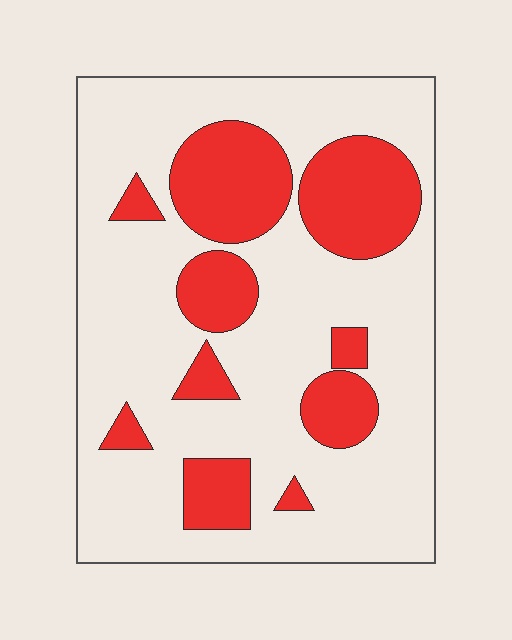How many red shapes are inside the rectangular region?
10.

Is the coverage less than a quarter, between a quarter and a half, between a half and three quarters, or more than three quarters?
Between a quarter and a half.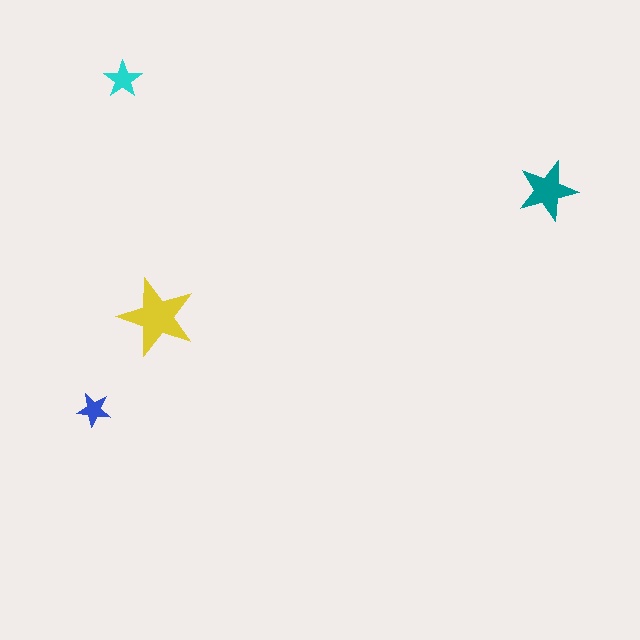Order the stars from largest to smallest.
the yellow one, the teal one, the cyan one, the blue one.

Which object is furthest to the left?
The blue star is leftmost.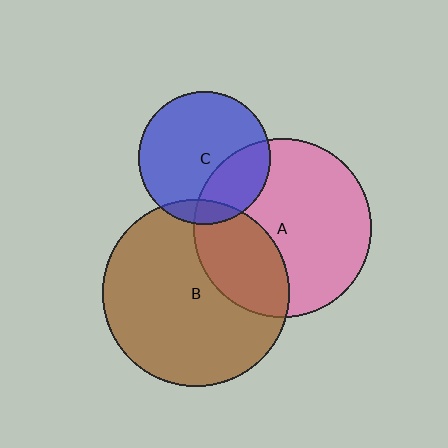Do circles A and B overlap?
Yes.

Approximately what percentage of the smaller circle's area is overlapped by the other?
Approximately 30%.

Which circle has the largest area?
Circle B (brown).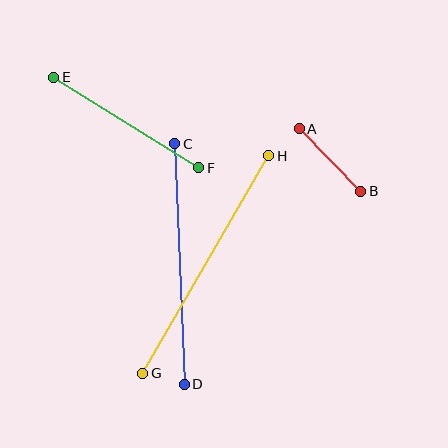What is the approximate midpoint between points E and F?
The midpoint is at approximately (126, 123) pixels.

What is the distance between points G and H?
The distance is approximately 251 pixels.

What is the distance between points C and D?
The distance is approximately 241 pixels.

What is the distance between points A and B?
The distance is approximately 88 pixels.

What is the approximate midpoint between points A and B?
The midpoint is at approximately (330, 160) pixels.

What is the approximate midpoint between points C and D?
The midpoint is at approximately (180, 264) pixels.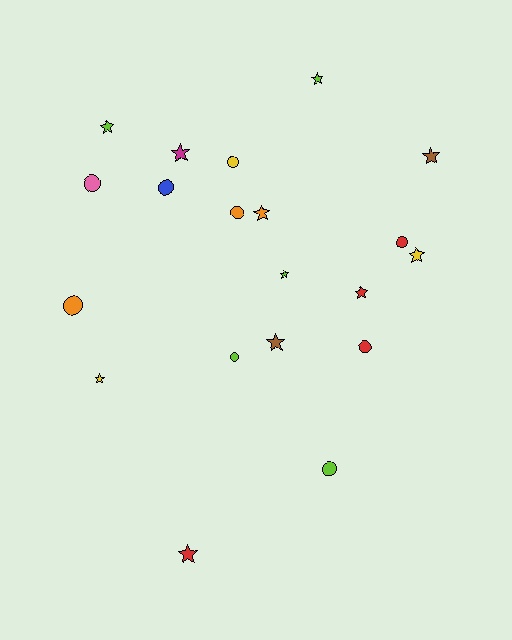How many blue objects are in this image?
There is 1 blue object.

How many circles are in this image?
There are 9 circles.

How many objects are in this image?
There are 20 objects.